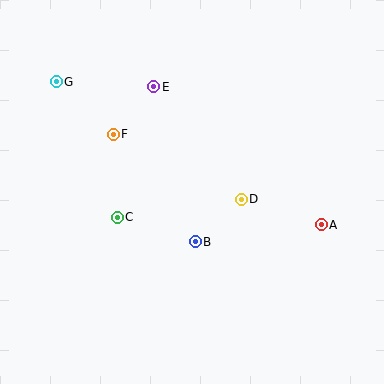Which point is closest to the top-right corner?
Point A is closest to the top-right corner.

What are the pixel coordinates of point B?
Point B is at (195, 242).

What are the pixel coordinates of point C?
Point C is at (117, 217).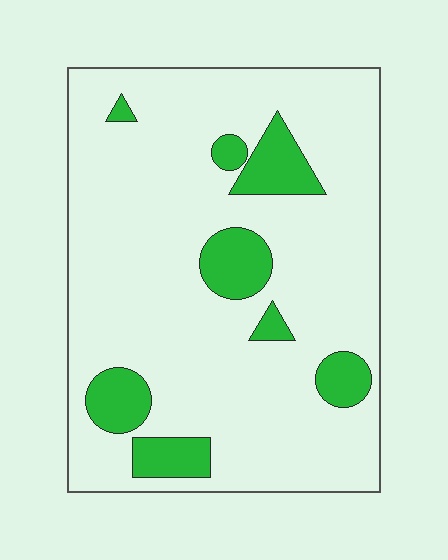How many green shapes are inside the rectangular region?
8.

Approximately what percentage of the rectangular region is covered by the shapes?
Approximately 15%.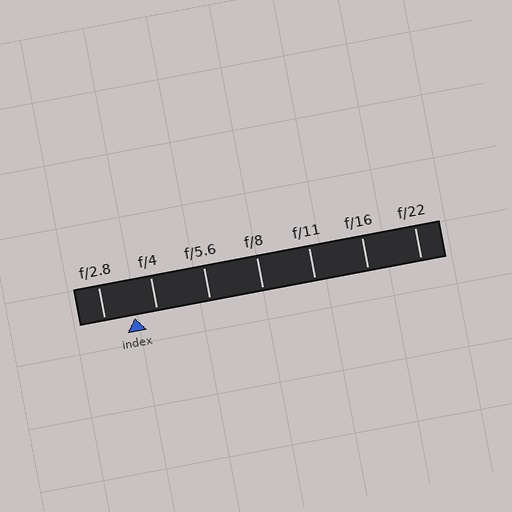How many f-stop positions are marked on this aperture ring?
There are 7 f-stop positions marked.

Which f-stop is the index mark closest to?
The index mark is closest to f/4.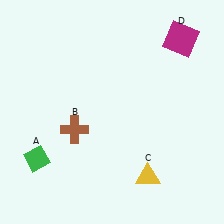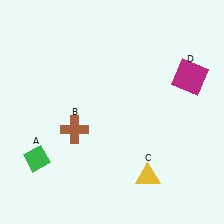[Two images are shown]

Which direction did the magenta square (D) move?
The magenta square (D) moved down.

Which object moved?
The magenta square (D) moved down.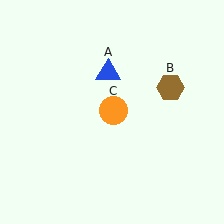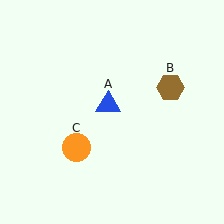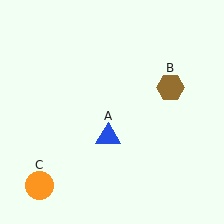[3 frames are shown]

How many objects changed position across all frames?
2 objects changed position: blue triangle (object A), orange circle (object C).